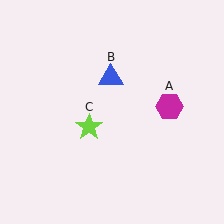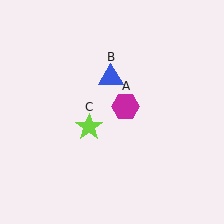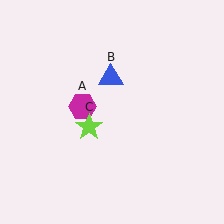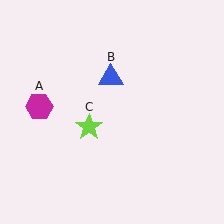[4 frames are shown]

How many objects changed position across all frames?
1 object changed position: magenta hexagon (object A).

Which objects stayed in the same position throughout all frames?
Blue triangle (object B) and lime star (object C) remained stationary.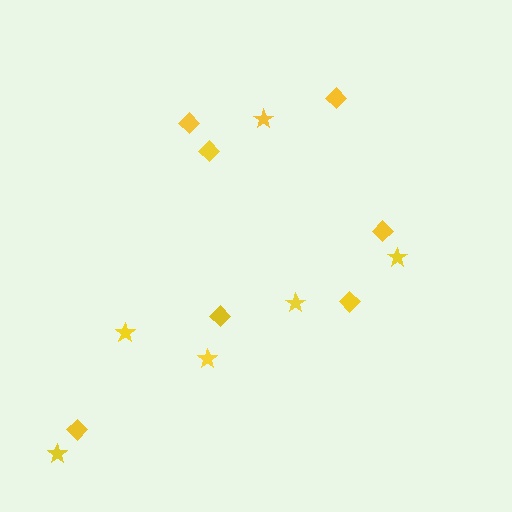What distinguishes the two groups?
There are 2 groups: one group of diamonds (7) and one group of stars (6).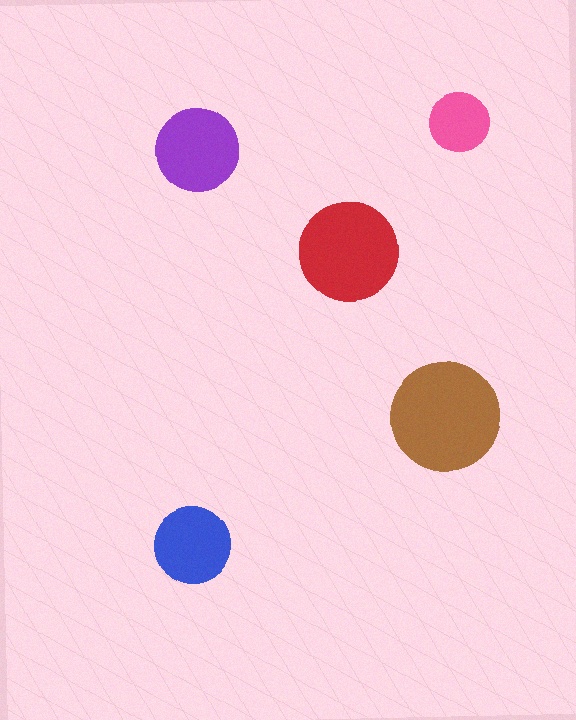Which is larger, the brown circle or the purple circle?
The brown one.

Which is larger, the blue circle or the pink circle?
The blue one.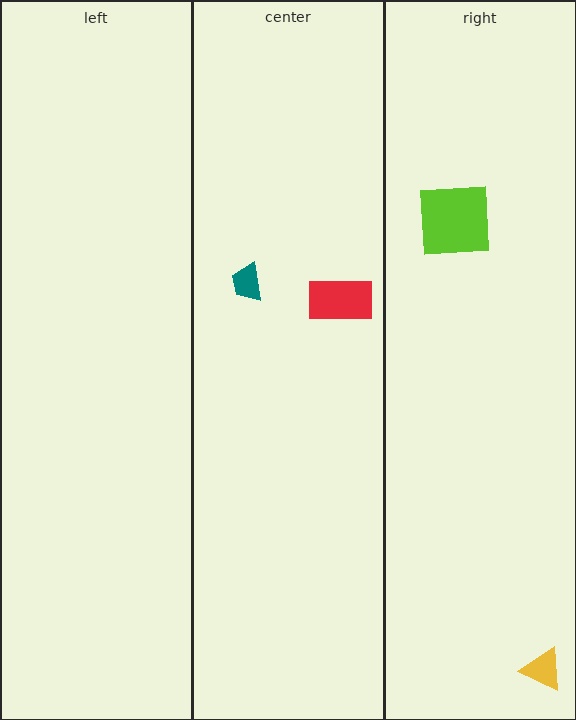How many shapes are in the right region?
2.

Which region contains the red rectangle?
The center region.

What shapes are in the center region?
The teal trapezoid, the red rectangle.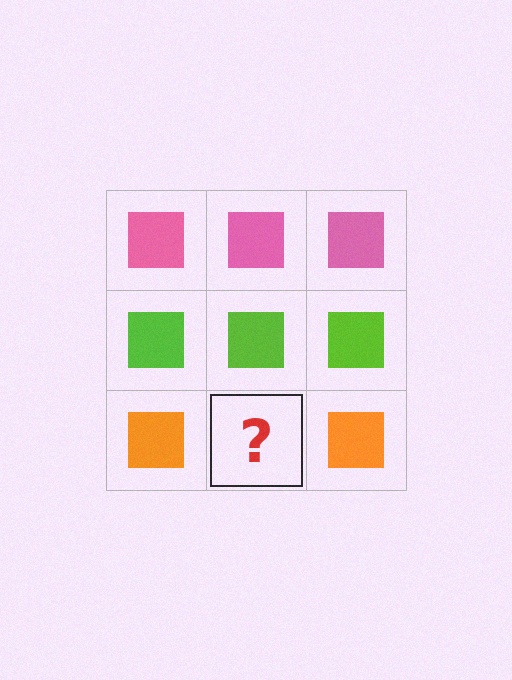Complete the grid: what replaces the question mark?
The question mark should be replaced with an orange square.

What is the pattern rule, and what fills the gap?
The rule is that each row has a consistent color. The gap should be filled with an orange square.